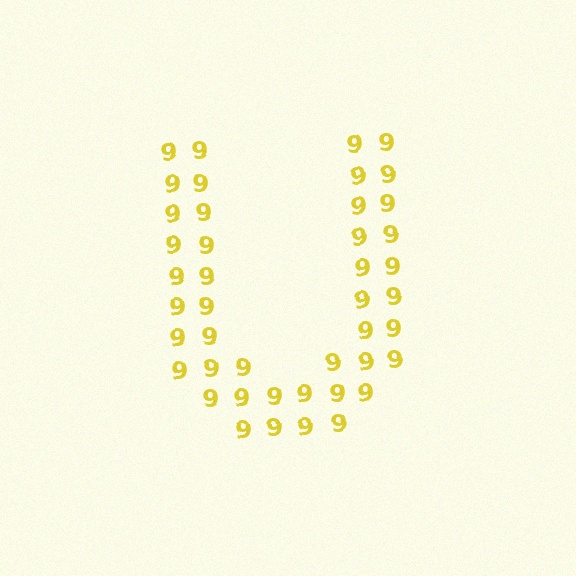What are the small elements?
The small elements are digit 9's.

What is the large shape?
The large shape is the letter U.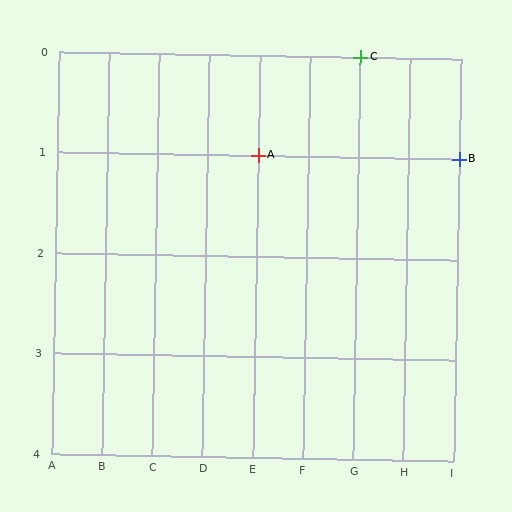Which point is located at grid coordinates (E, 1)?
Point A is at (E, 1).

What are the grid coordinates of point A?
Point A is at grid coordinates (E, 1).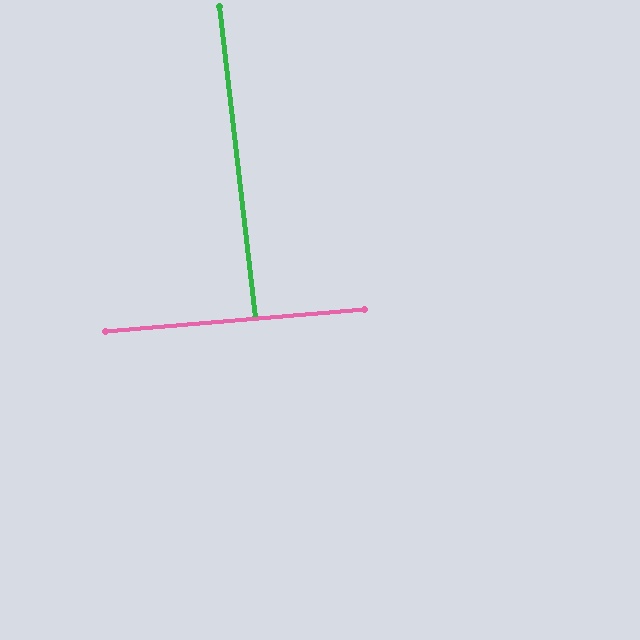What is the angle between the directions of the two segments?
Approximately 88 degrees.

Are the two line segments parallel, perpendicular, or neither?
Perpendicular — they meet at approximately 88°.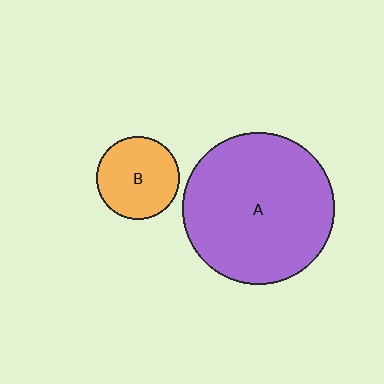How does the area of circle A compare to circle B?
Approximately 3.4 times.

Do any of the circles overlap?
No, none of the circles overlap.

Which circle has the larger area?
Circle A (purple).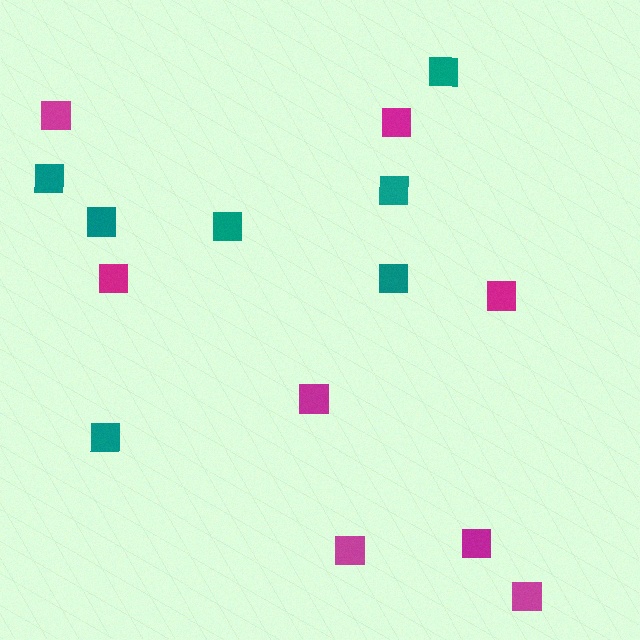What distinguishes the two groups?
There are 2 groups: one group of magenta squares (8) and one group of teal squares (7).